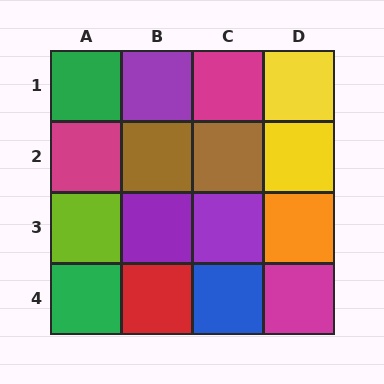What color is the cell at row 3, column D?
Orange.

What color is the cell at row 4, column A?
Green.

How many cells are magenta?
3 cells are magenta.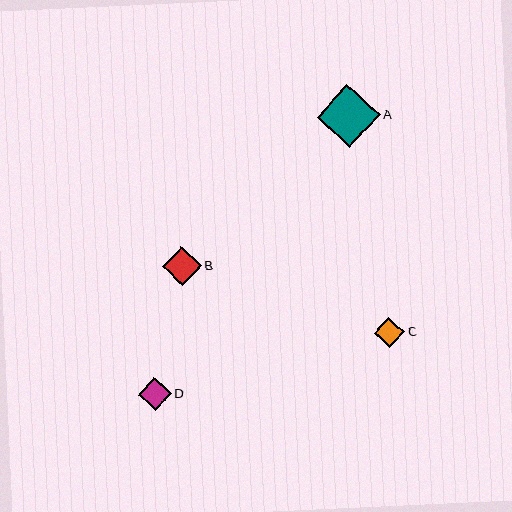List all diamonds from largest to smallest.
From largest to smallest: A, B, D, C.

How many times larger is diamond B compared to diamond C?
Diamond B is approximately 1.3 times the size of diamond C.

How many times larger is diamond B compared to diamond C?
Diamond B is approximately 1.3 times the size of diamond C.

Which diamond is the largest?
Diamond A is the largest with a size of approximately 63 pixels.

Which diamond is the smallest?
Diamond C is the smallest with a size of approximately 30 pixels.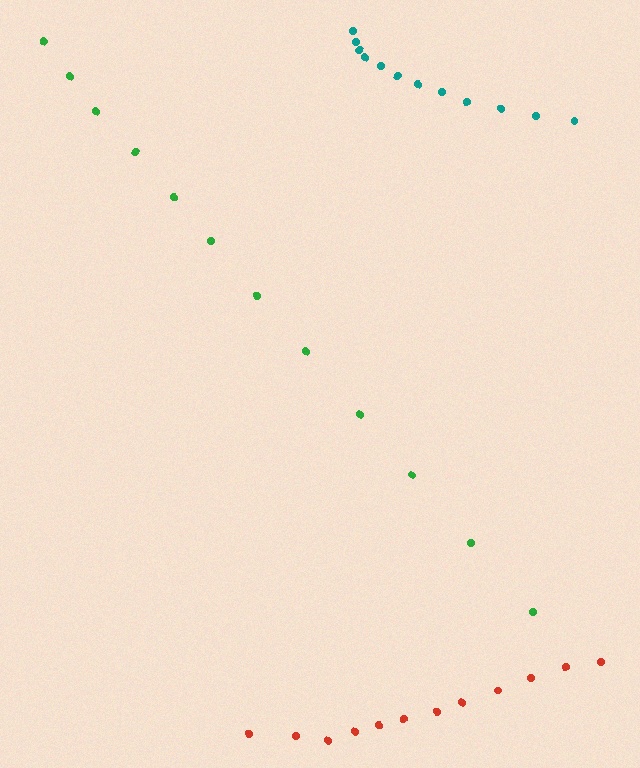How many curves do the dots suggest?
There are 3 distinct paths.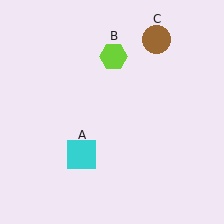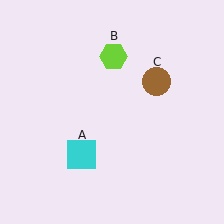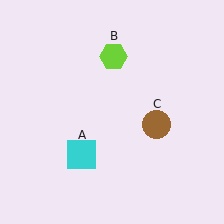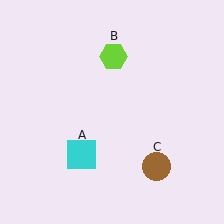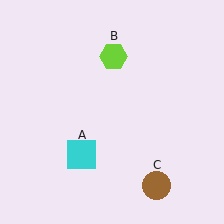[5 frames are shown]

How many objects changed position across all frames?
1 object changed position: brown circle (object C).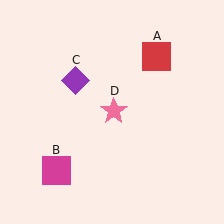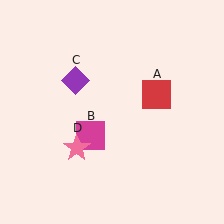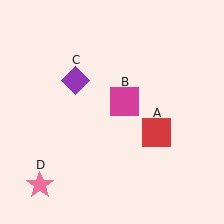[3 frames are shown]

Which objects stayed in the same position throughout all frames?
Purple diamond (object C) remained stationary.